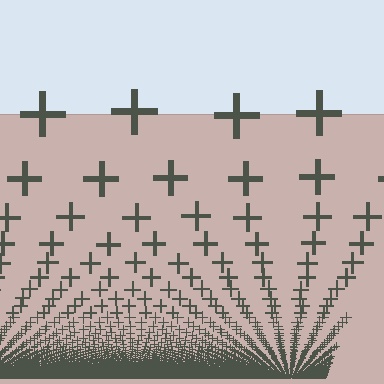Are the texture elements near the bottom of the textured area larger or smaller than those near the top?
Smaller. The gradient is inverted — elements near the bottom are smaller and denser.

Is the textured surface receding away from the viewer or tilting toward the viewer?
The surface appears to tilt toward the viewer. Texture elements get larger and sparser toward the top.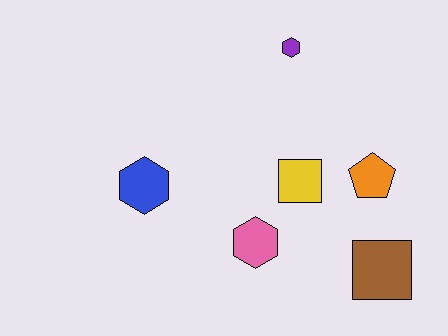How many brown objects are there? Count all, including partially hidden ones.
There is 1 brown object.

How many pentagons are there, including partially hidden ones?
There is 1 pentagon.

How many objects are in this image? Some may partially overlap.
There are 6 objects.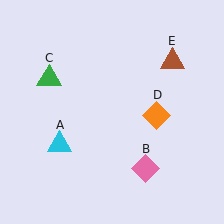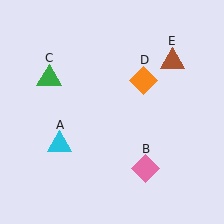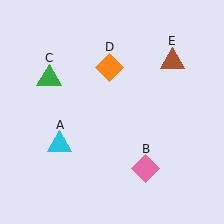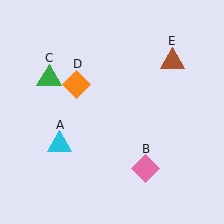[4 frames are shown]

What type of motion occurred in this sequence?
The orange diamond (object D) rotated counterclockwise around the center of the scene.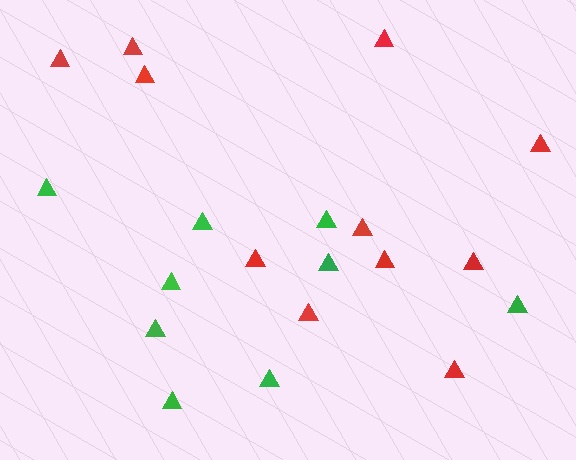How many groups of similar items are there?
There are 2 groups: one group of red triangles (11) and one group of green triangles (9).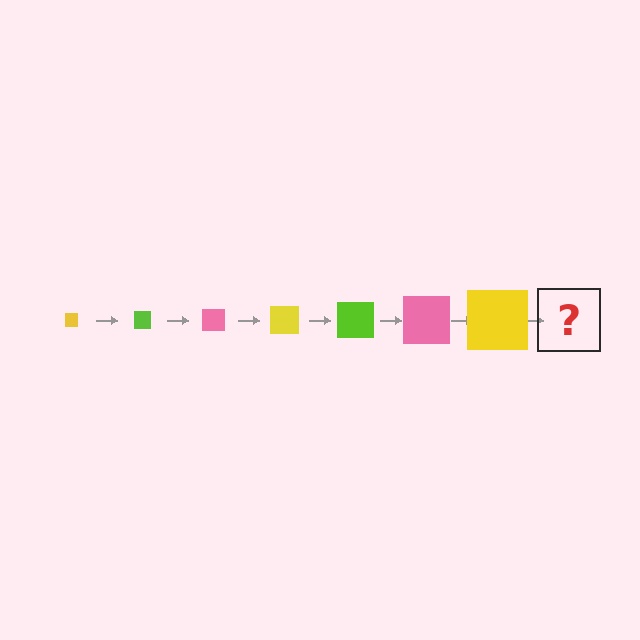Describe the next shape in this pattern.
It should be a lime square, larger than the previous one.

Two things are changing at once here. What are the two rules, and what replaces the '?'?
The two rules are that the square grows larger each step and the color cycles through yellow, lime, and pink. The '?' should be a lime square, larger than the previous one.